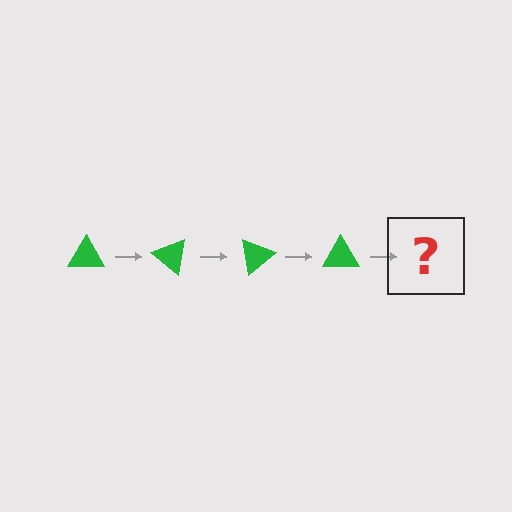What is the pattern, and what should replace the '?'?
The pattern is that the triangle rotates 40 degrees each step. The '?' should be a green triangle rotated 160 degrees.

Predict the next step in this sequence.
The next step is a green triangle rotated 160 degrees.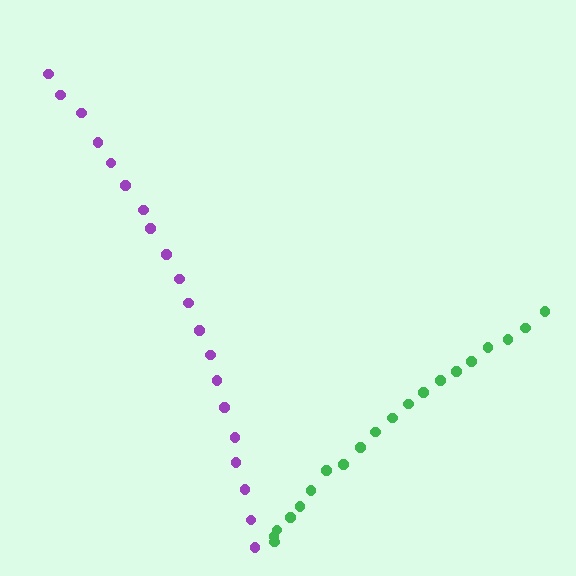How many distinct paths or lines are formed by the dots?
There are 2 distinct paths.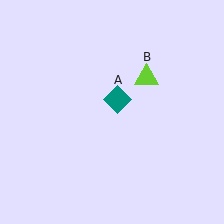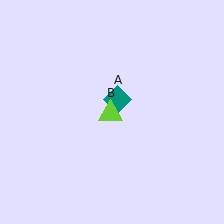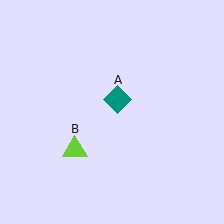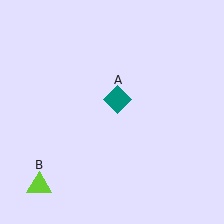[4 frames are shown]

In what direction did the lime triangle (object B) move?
The lime triangle (object B) moved down and to the left.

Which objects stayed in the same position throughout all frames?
Teal diamond (object A) remained stationary.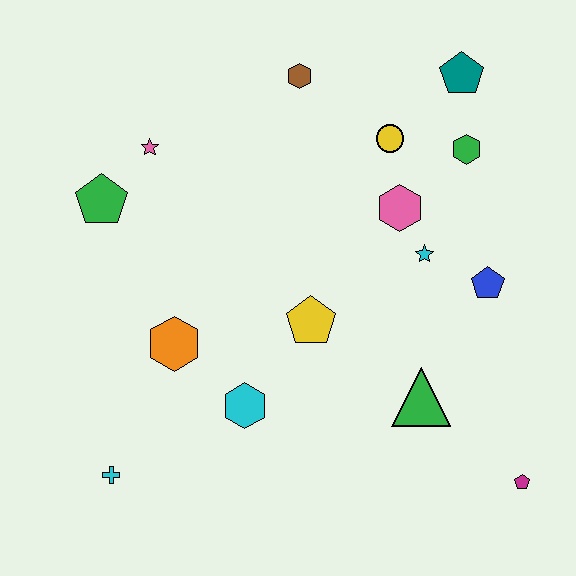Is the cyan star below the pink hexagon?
Yes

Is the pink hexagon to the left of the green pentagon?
No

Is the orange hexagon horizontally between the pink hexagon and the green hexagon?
No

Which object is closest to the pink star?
The green pentagon is closest to the pink star.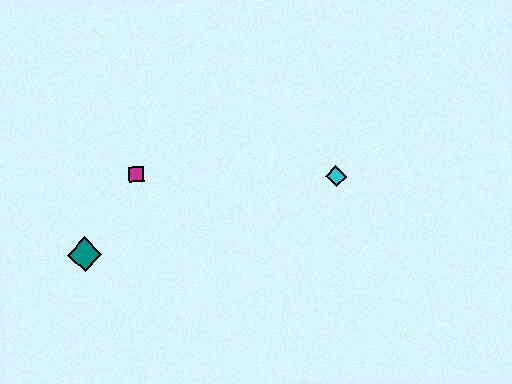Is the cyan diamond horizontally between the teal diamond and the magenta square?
No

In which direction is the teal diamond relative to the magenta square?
The teal diamond is below the magenta square.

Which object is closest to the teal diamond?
The magenta square is closest to the teal diamond.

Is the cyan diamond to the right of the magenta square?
Yes